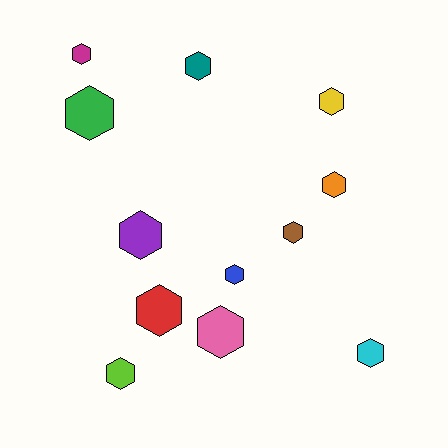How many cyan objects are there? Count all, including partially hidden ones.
There is 1 cyan object.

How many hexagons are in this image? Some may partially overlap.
There are 12 hexagons.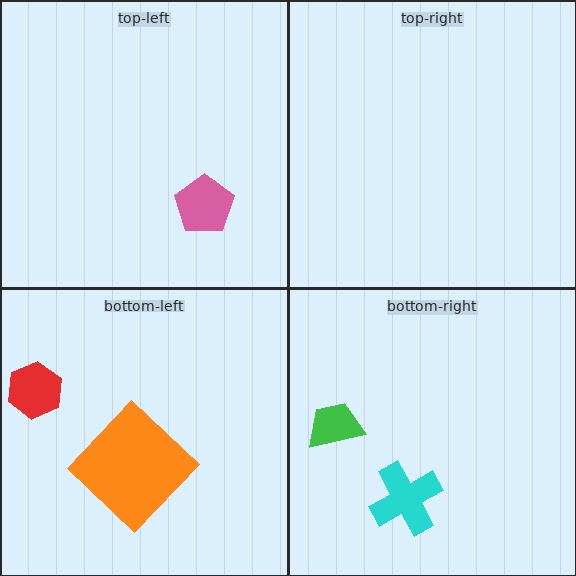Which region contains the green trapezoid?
The bottom-right region.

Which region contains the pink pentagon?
The top-left region.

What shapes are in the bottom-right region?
The green trapezoid, the cyan cross.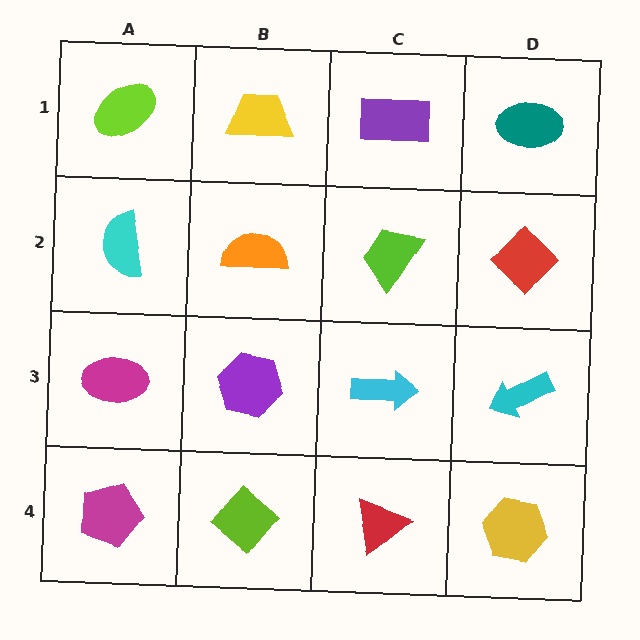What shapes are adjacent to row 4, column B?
A purple hexagon (row 3, column B), a magenta pentagon (row 4, column A), a red triangle (row 4, column C).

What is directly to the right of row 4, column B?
A red triangle.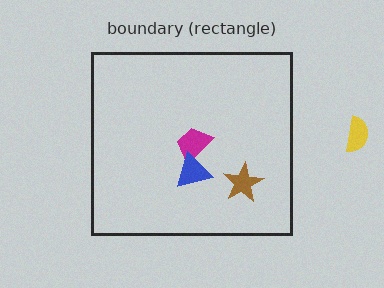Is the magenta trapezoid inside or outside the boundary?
Inside.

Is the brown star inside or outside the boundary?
Inside.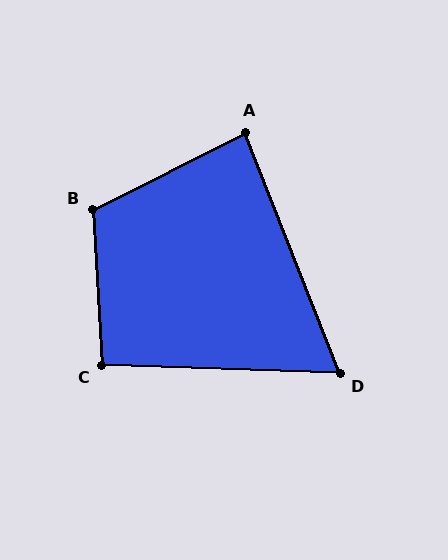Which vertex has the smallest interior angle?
D, at approximately 67 degrees.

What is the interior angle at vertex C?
Approximately 95 degrees (obtuse).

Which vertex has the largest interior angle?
B, at approximately 113 degrees.